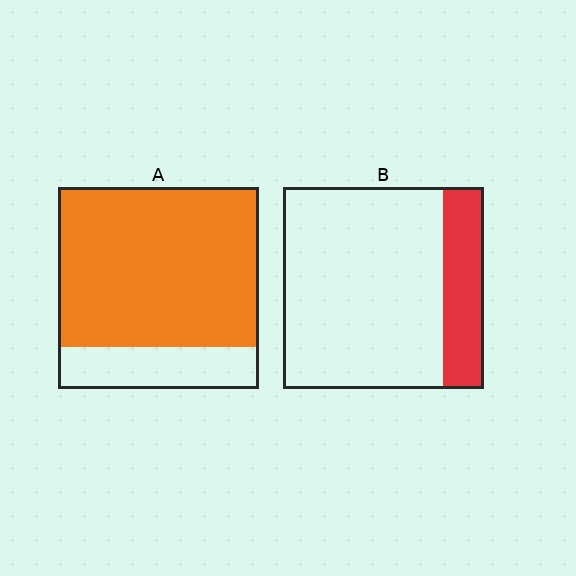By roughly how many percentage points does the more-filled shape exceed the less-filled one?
By roughly 60 percentage points (A over B).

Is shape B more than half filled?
No.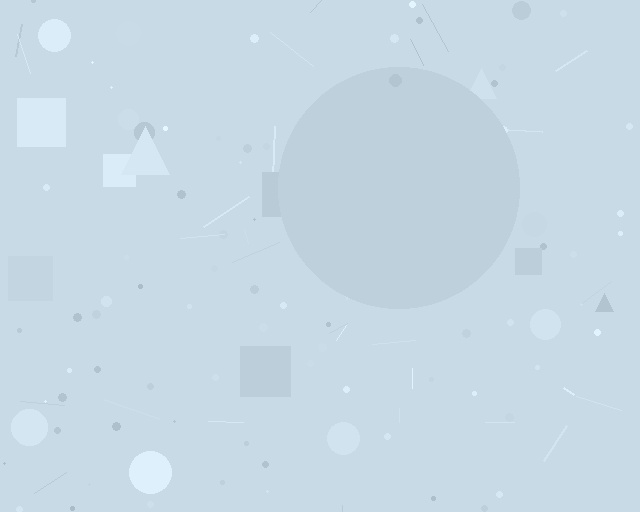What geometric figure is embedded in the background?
A circle is embedded in the background.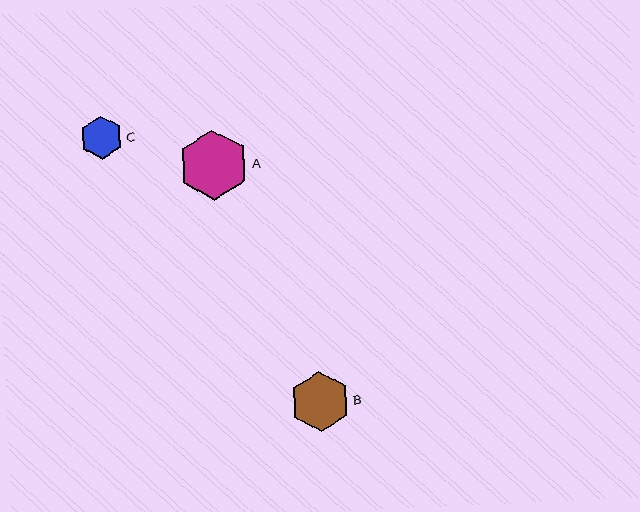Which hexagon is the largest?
Hexagon A is the largest with a size of approximately 70 pixels.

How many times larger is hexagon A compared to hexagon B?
Hexagon A is approximately 1.2 times the size of hexagon B.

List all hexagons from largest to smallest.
From largest to smallest: A, B, C.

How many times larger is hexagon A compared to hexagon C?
Hexagon A is approximately 1.6 times the size of hexagon C.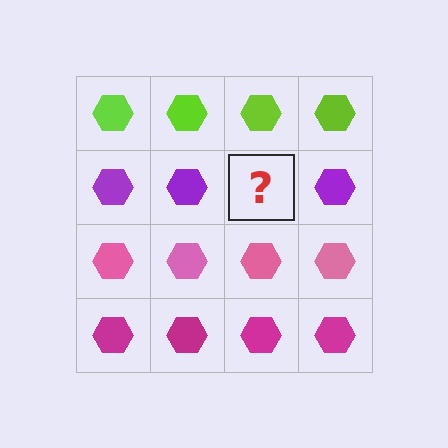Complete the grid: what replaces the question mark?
The question mark should be replaced with a purple hexagon.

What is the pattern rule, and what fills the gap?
The rule is that each row has a consistent color. The gap should be filled with a purple hexagon.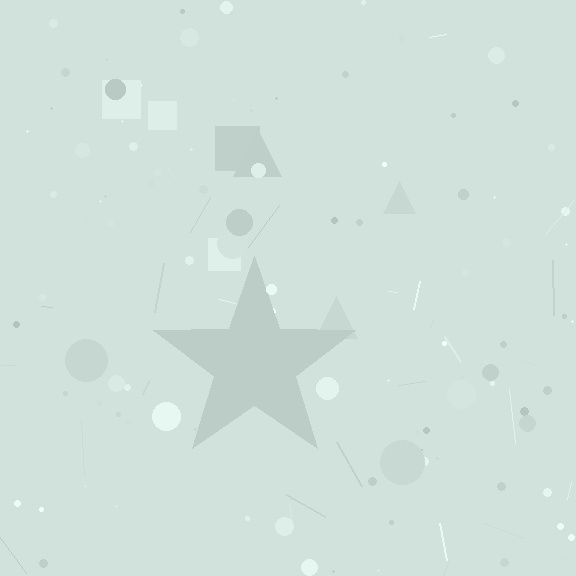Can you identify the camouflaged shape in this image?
The camouflaged shape is a star.